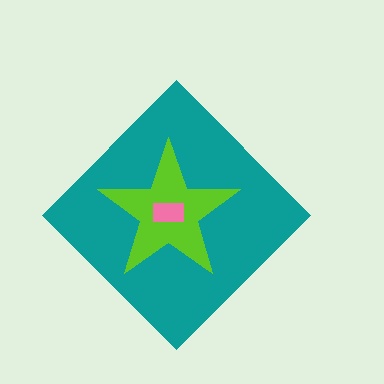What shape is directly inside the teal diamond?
The lime star.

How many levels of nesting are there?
3.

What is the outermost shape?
The teal diamond.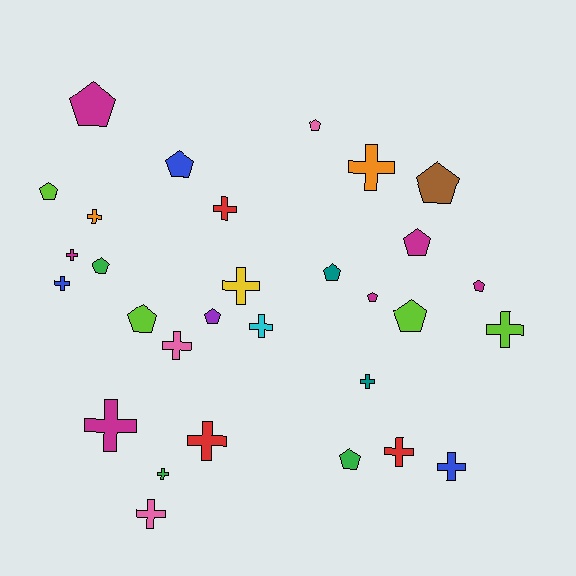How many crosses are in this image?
There are 16 crosses.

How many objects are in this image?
There are 30 objects.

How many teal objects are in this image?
There are 2 teal objects.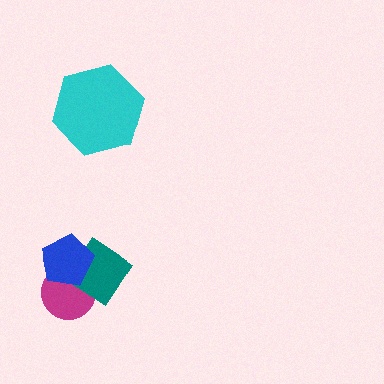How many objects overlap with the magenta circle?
2 objects overlap with the magenta circle.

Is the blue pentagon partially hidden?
No, no other shape covers it.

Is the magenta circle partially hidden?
Yes, it is partially covered by another shape.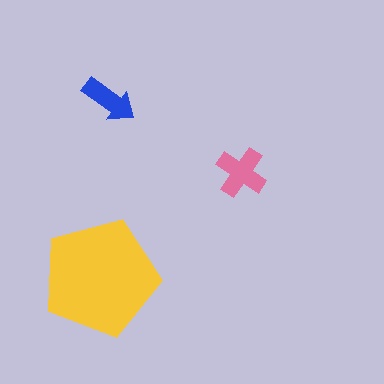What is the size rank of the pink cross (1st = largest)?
2nd.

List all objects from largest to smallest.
The yellow pentagon, the pink cross, the blue arrow.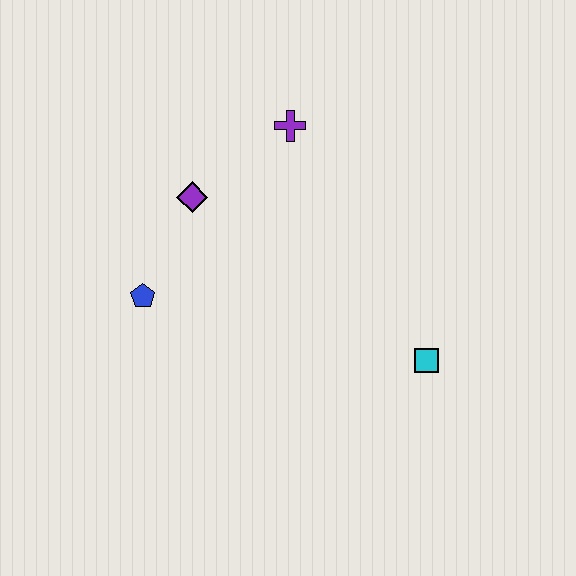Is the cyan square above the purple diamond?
No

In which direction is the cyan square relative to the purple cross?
The cyan square is below the purple cross.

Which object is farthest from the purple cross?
The cyan square is farthest from the purple cross.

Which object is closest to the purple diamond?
The blue pentagon is closest to the purple diamond.